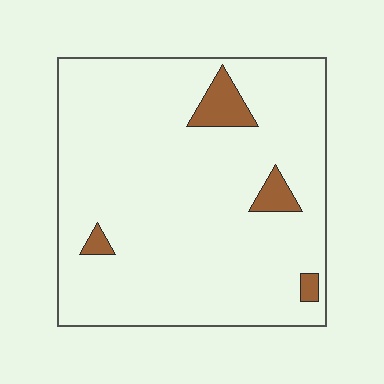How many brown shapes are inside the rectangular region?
4.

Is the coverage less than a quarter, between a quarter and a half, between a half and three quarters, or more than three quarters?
Less than a quarter.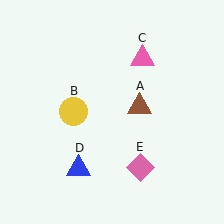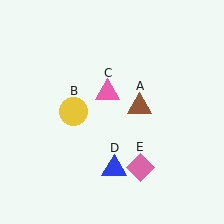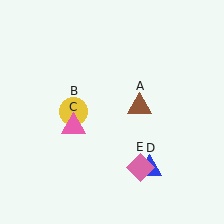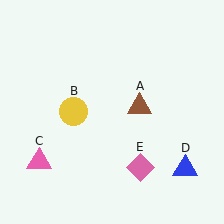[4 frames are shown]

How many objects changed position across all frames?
2 objects changed position: pink triangle (object C), blue triangle (object D).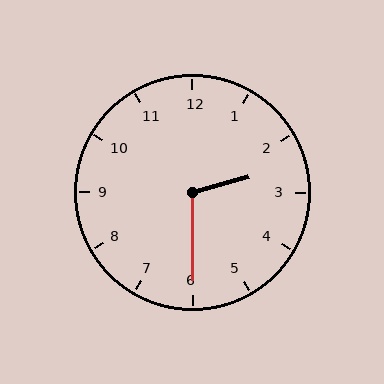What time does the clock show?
2:30.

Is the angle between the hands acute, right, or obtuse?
It is obtuse.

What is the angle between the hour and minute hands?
Approximately 105 degrees.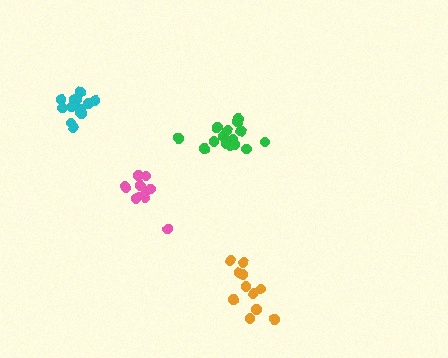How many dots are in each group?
Group 1: 13 dots, Group 2: 15 dots, Group 3: 11 dots, Group 4: 11 dots (50 total).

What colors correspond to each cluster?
The clusters are colored: cyan, green, orange, pink.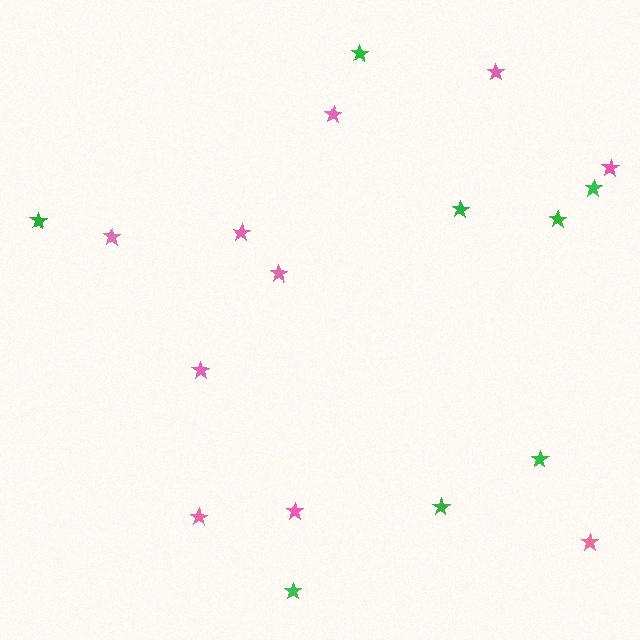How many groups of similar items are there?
There are 2 groups: one group of pink stars (10) and one group of green stars (8).